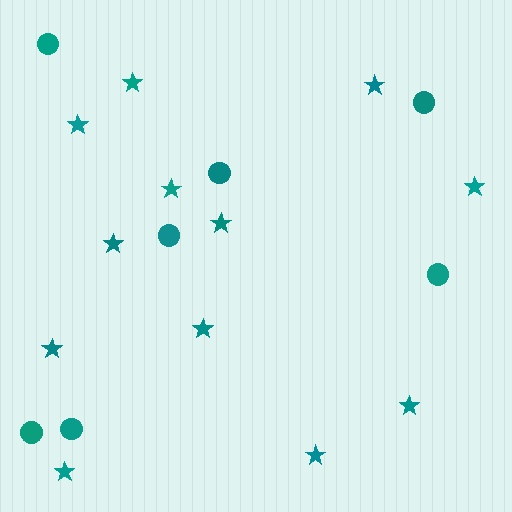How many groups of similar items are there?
There are 2 groups: one group of stars (12) and one group of circles (7).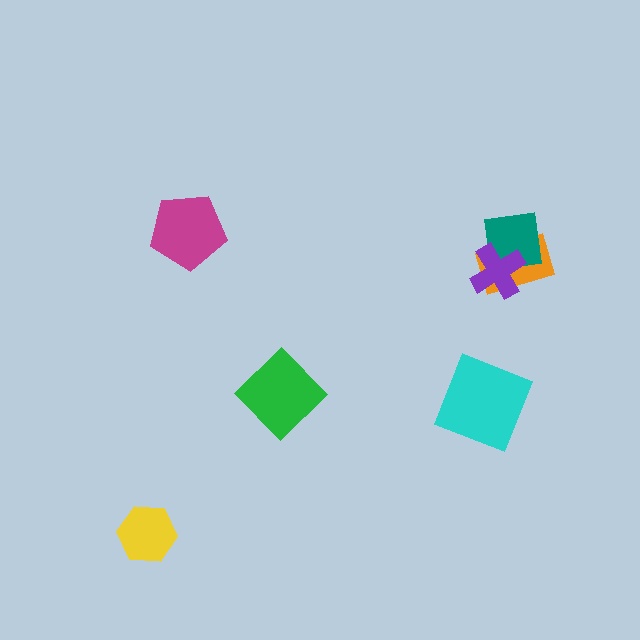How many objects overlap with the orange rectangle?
2 objects overlap with the orange rectangle.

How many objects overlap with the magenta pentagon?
0 objects overlap with the magenta pentagon.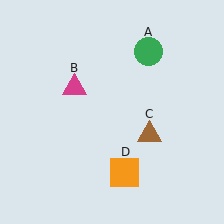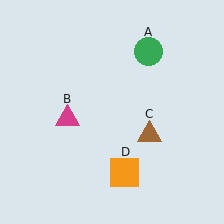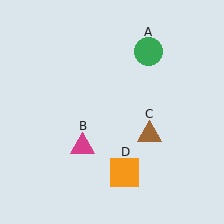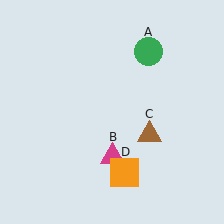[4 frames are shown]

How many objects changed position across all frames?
1 object changed position: magenta triangle (object B).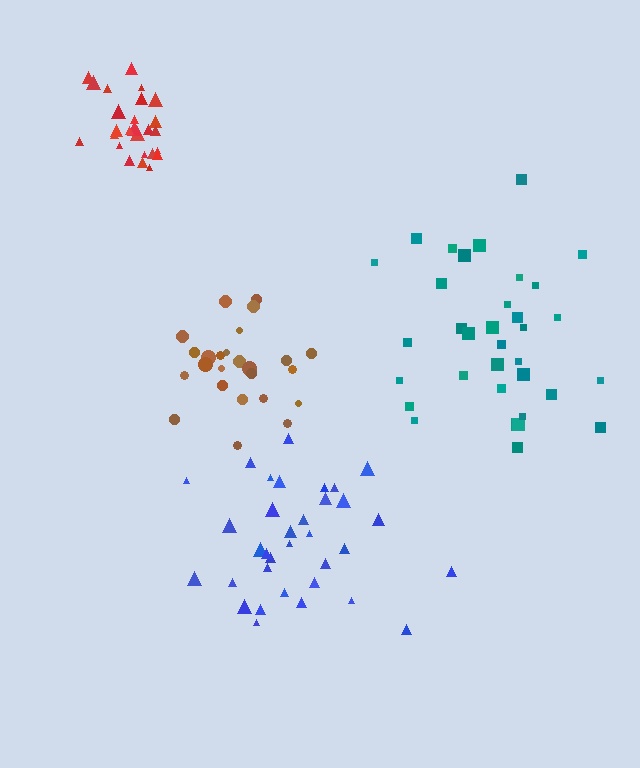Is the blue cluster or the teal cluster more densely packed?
Blue.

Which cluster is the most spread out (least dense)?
Teal.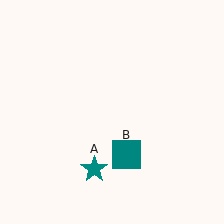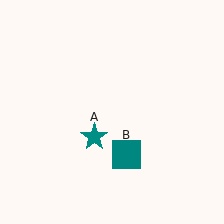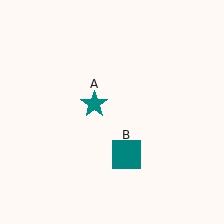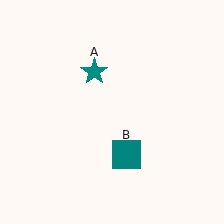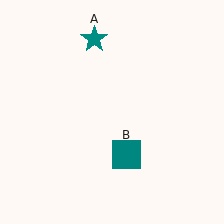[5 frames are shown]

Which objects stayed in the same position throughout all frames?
Teal square (object B) remained stationary.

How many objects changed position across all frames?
1 object changed position: teal star (object A).